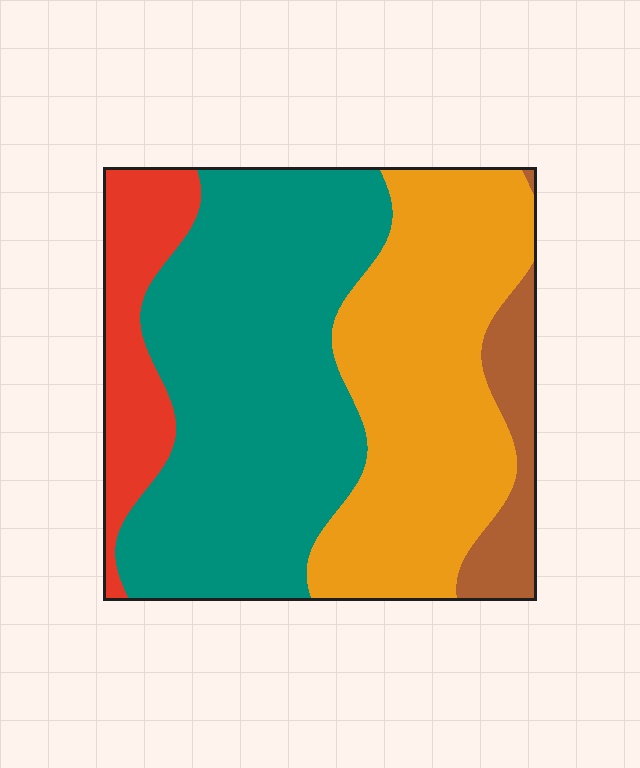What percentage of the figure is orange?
Orange takes up between a quarter and a half of the figure.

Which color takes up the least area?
Brown, at roughly 10%.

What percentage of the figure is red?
Red takes up about one eighth (1/8) of the figure.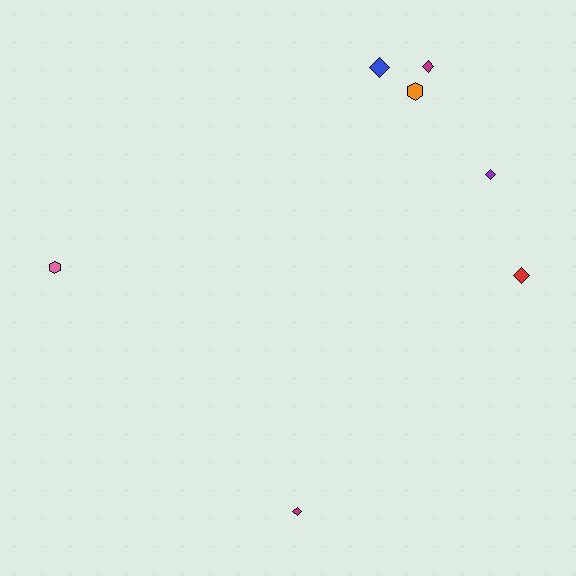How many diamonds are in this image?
There are 5 diamonds.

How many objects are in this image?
There are 7 objects.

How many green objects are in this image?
There are no green objects.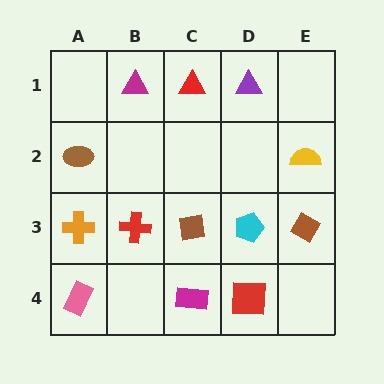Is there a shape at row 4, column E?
No, that cell is empty.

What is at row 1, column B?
A magenta triangle.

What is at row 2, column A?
A brown ellipse.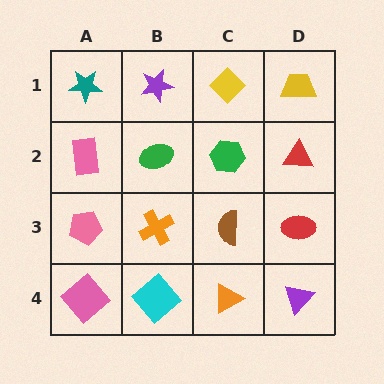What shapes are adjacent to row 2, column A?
A teal star (row 1, column A), a pink pentagon (row 3, column A), a green ellipse (row 2, column B).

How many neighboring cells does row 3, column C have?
4.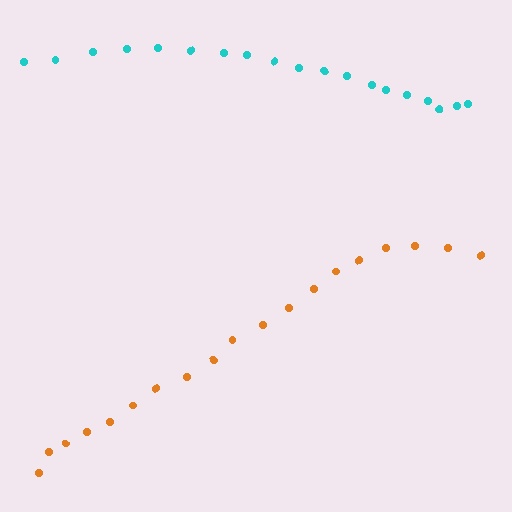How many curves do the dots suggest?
There are 2 distinct paths.